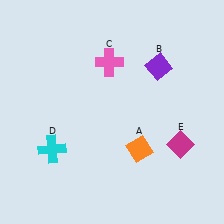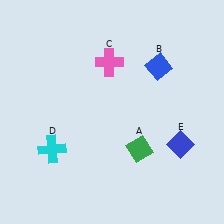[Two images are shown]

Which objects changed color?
A changed from orange to green. B changed from purple to blue. E changed from magenta to blue.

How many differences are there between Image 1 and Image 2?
There are 3 differences between the two images.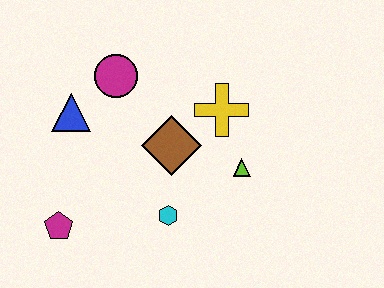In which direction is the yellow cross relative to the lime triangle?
The yellow cross is above the lime triangle.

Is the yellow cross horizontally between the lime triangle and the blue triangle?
Yes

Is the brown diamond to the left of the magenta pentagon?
No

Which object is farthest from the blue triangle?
The lime triangle is farthest from the blue triangle.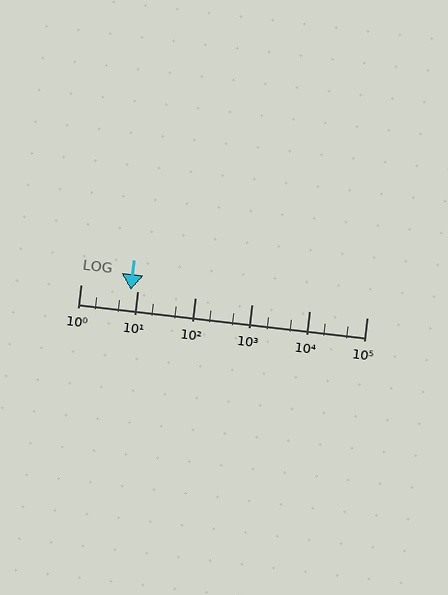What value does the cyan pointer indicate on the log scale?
The pointer indicates approximately 7.5.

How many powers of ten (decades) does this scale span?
The scale spans 5 decades, from 1 to 100000.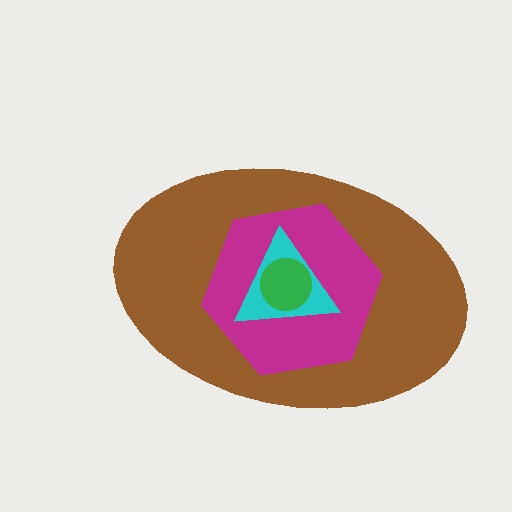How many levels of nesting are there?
4.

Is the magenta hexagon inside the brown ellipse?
Yes.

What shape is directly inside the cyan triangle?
The green circle.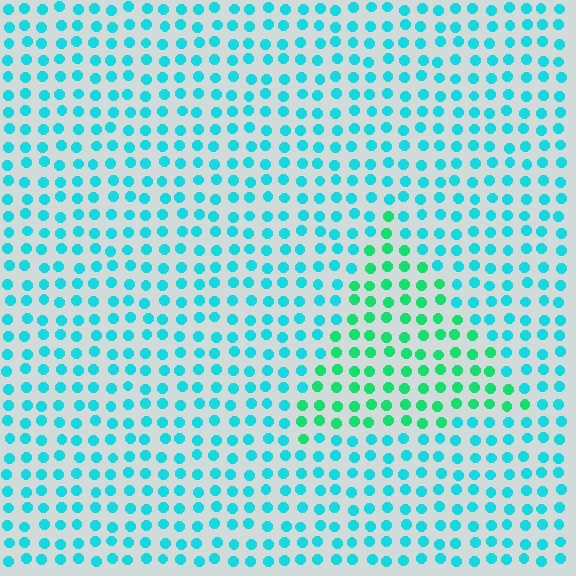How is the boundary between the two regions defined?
The boundary is defined purely by a slight shift in hue (about 37 degrees). Spacing, size, and orientation are identical on both sides.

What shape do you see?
I see a triangle.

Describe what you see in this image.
The image is filled with small cyan elements in a uniform arrangement. A triangle-shaped region is visible where the elements are tinted to a slightly different hue, forming a subtle color boundary.